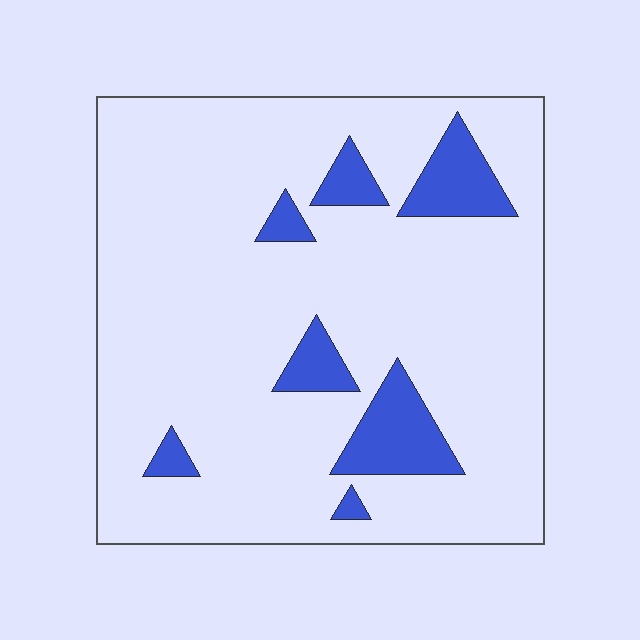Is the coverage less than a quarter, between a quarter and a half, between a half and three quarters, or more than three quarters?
Less than a quarter.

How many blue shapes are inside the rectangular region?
7.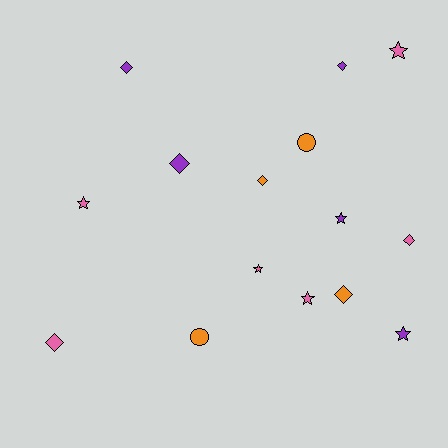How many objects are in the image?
There are 15 objects.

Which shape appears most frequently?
Diamond, with 7 objects.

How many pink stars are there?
There are 4 pink stars.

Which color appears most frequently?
Pink, with 6 objects.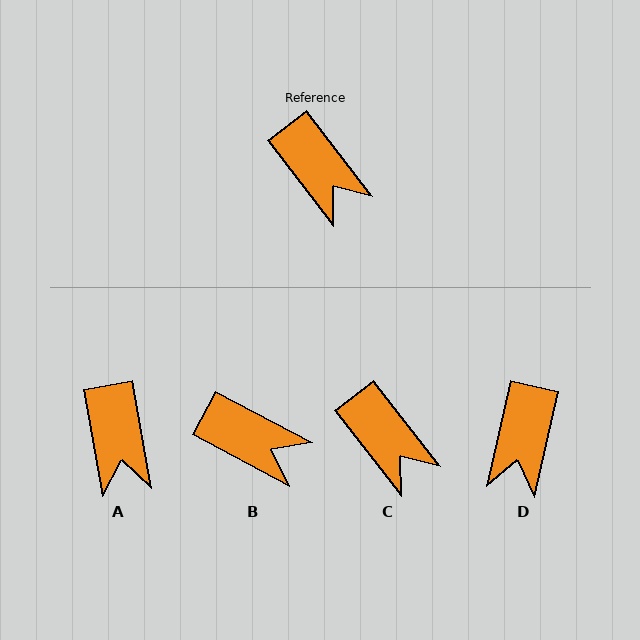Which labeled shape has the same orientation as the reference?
C.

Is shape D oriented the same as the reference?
No, it is off by about 50 degrees.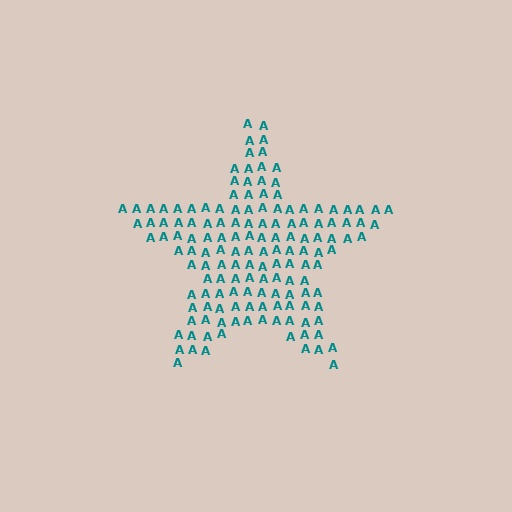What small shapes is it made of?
It is made of small letter A's.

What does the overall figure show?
The overall figure shows a star.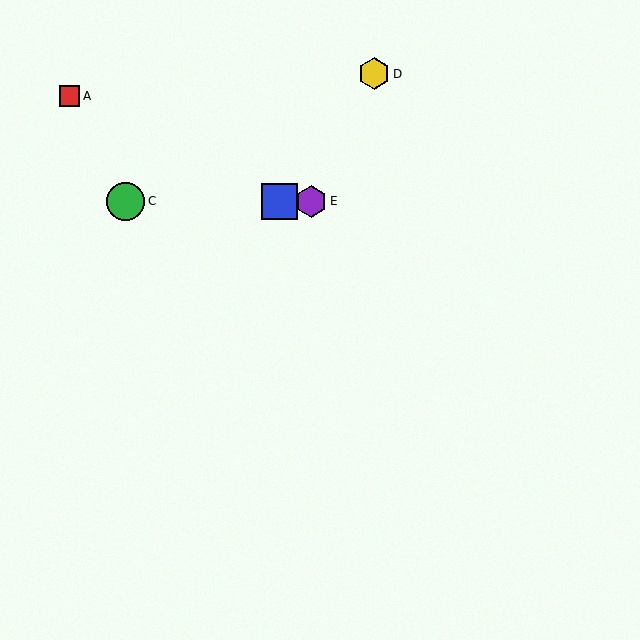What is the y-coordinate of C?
Object C is at y≈201.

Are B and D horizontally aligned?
No, B is at y≈201 and D is at y≈74.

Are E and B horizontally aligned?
Yes, both are at y≈201.